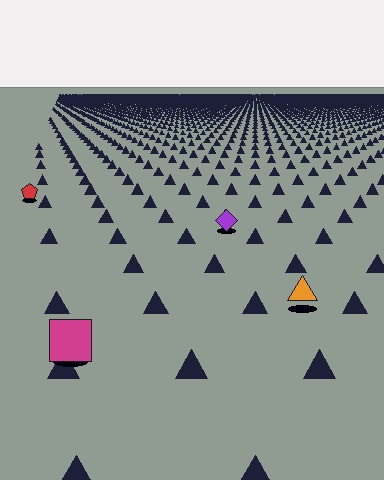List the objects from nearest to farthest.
From nearest to farthest: the magenta square, the orange triangle, the purple diamond, the red pentagon.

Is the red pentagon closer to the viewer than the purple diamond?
No. The purple diamond is closer — you can tell from the texture gradient: the ground texture is coarser near it.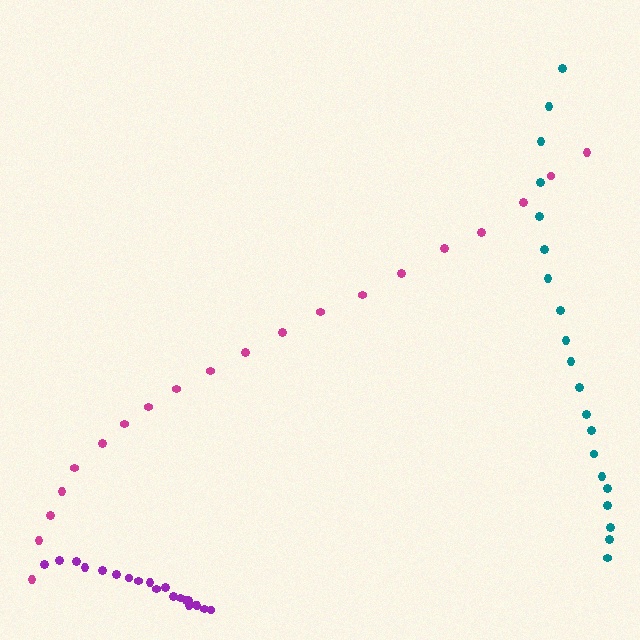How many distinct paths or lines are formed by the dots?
There are 3 distinct paths.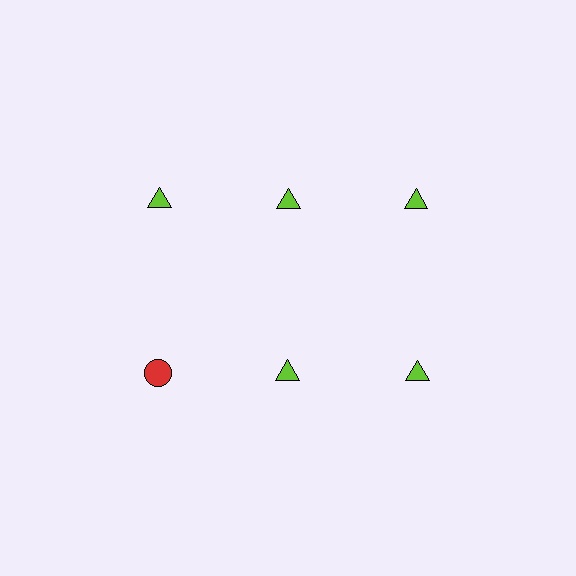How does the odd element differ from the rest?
It differs in both color (red instead of lime) and shape (circle instead of triangle).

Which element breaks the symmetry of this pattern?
The red circle in the second row, leftmost column breaks the symmetry. All other shapes are lime triangles.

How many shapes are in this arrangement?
There are 6 shapes arranged in a grid pattern.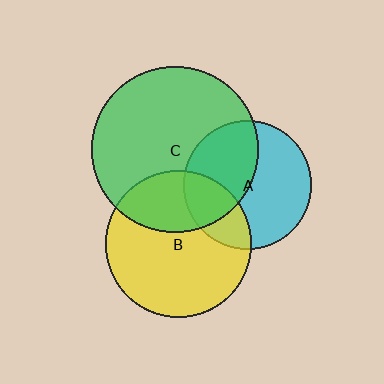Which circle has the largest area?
Circle C (green).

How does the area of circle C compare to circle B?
Approximately 1.3 times.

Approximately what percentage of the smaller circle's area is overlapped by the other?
Approximately 25%.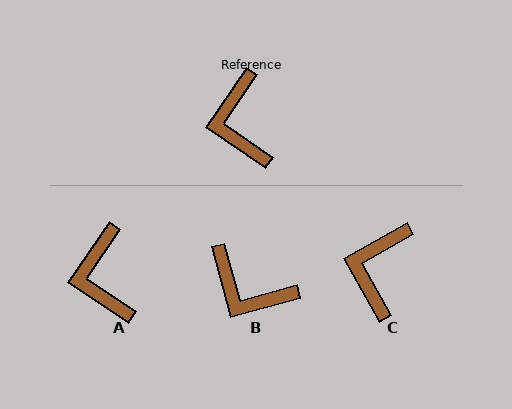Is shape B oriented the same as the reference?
No, it is off by about 49 degrees.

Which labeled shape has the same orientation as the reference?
A.